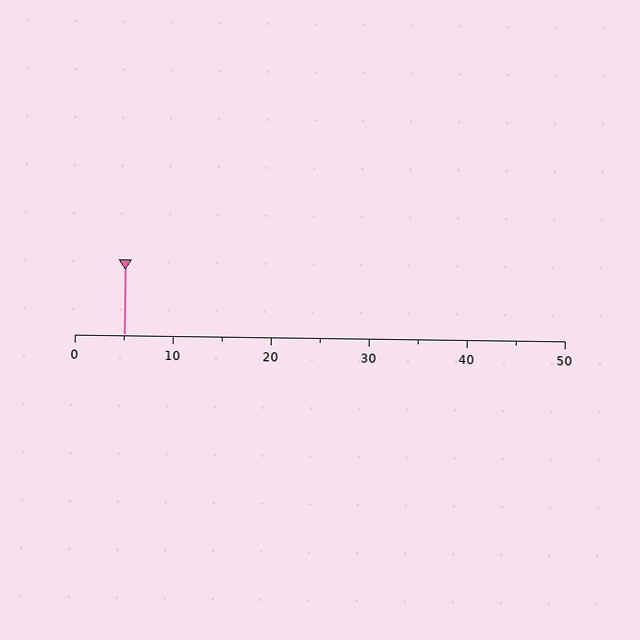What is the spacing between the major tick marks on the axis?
The major ticks are spaced 10 apart.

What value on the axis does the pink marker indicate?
The marker indicates approximately 5.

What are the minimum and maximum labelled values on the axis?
The axis runs from 0 to 50.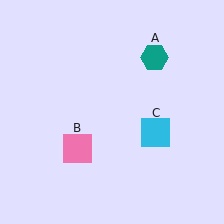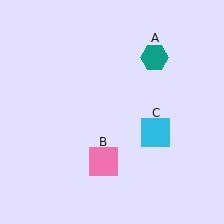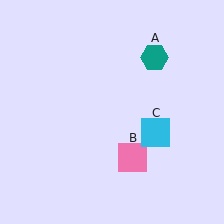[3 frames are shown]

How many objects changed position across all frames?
1 object changed position: pink square (object B).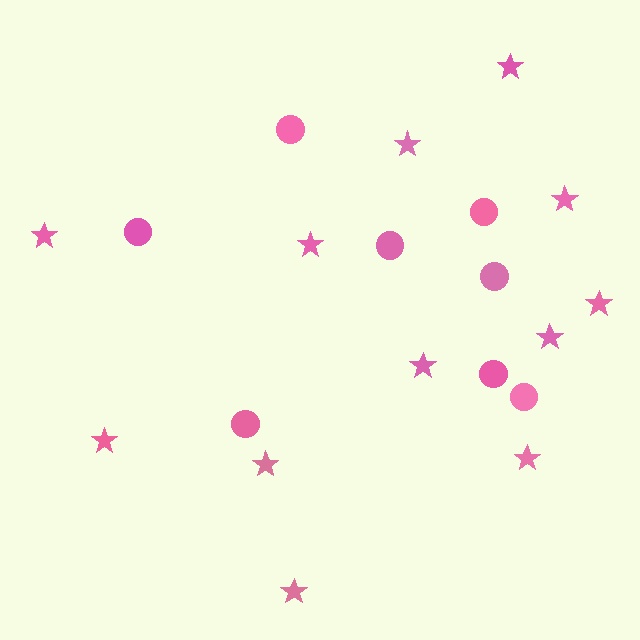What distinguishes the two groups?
There are 2 groups: one group of stars (12) and one group of circles (8).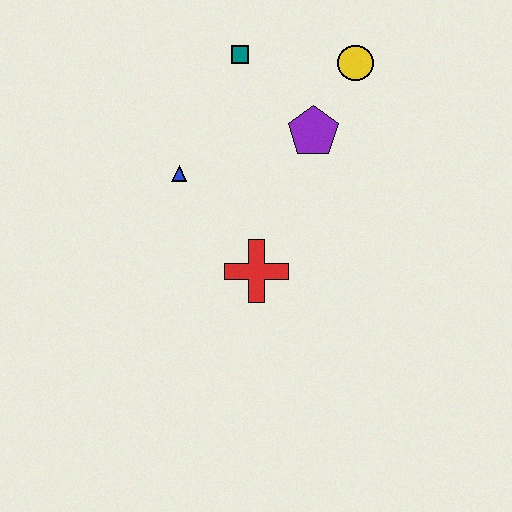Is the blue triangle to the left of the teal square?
Yes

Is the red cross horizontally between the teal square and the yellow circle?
Yes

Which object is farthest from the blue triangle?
The yellow circle is farthest from the blue triangle.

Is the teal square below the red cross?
No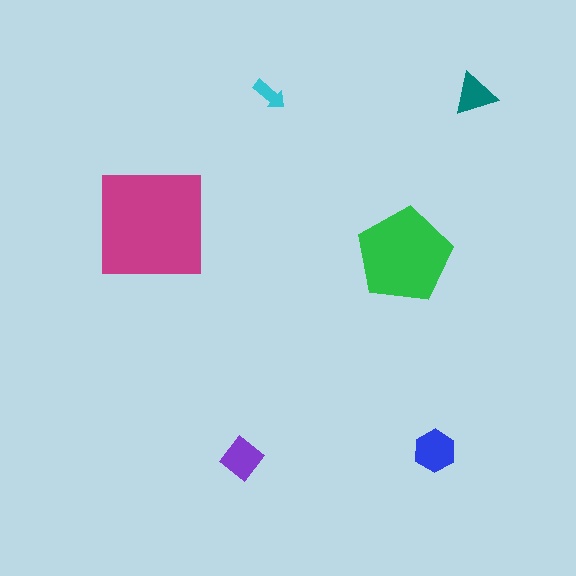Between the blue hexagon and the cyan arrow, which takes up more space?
The blue hexagon.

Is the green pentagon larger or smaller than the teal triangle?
Larger.